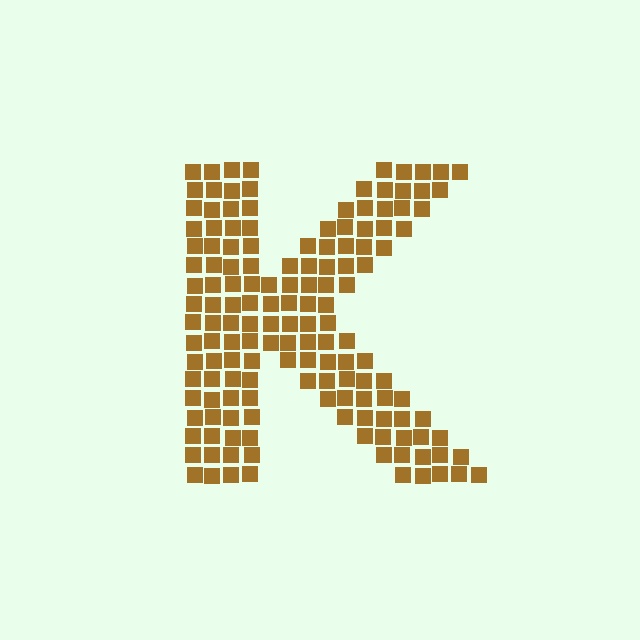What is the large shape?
The large shape is the letter K.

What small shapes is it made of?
It is made of small squares.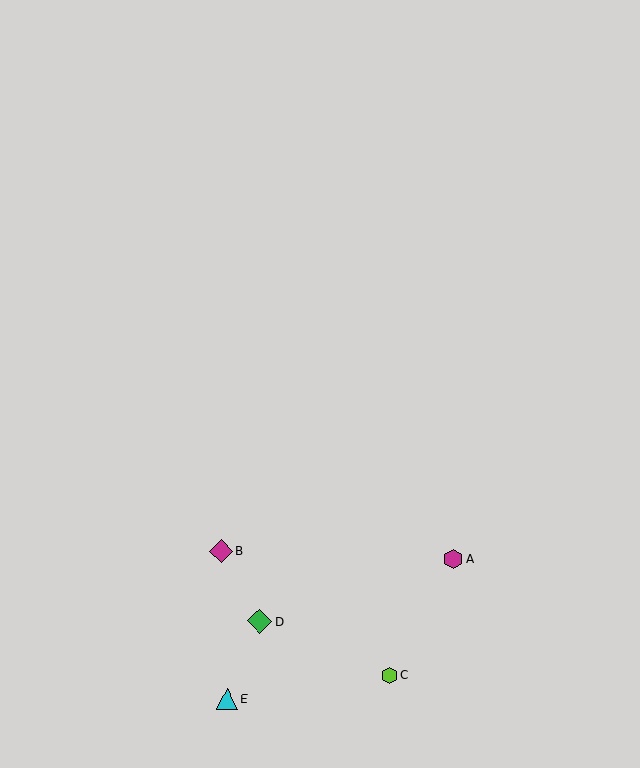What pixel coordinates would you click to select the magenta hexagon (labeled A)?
Click at (453, 559) to select the magenta hexagon A.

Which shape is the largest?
The green diamond (labeled D) is the largest.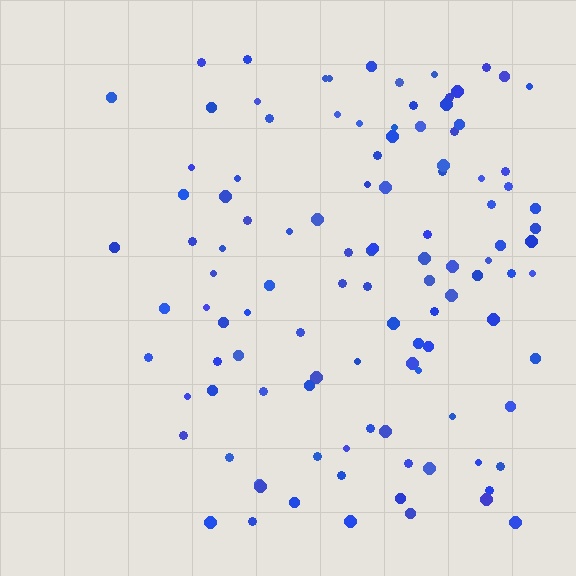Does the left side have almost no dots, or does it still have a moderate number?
Still a moderate number, just noticeably fewer than the right.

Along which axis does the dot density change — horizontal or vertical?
Horizontal.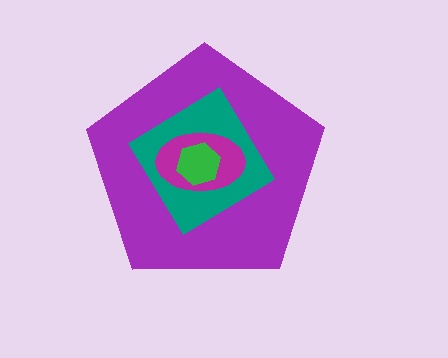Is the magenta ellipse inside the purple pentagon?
Yes.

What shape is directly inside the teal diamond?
The magenta ellipse.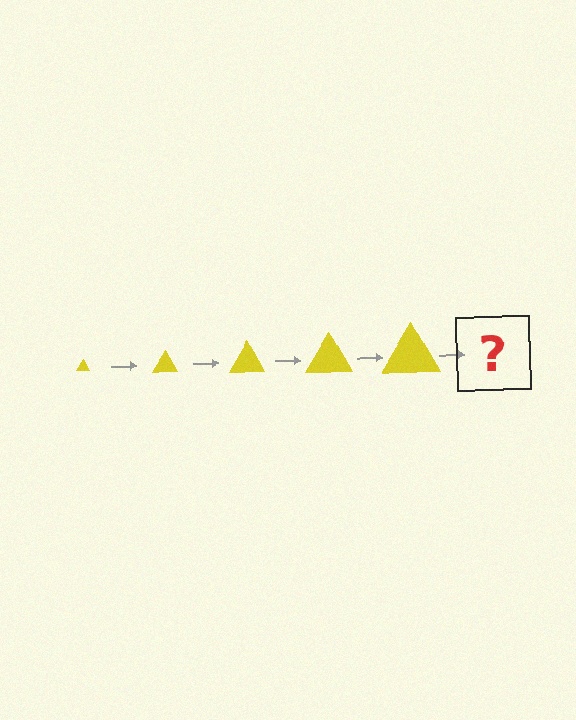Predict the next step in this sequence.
The next step is a yellow triangle, larger than the previous one.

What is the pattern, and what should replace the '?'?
The pattern is that the triangle gets progressively larger each step. The '?' should be a yellow triangle, larger than the previous one.